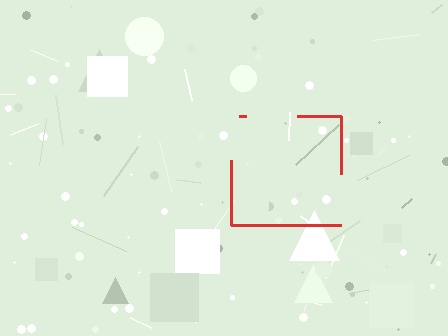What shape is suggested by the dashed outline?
The dashed outline suggests a square.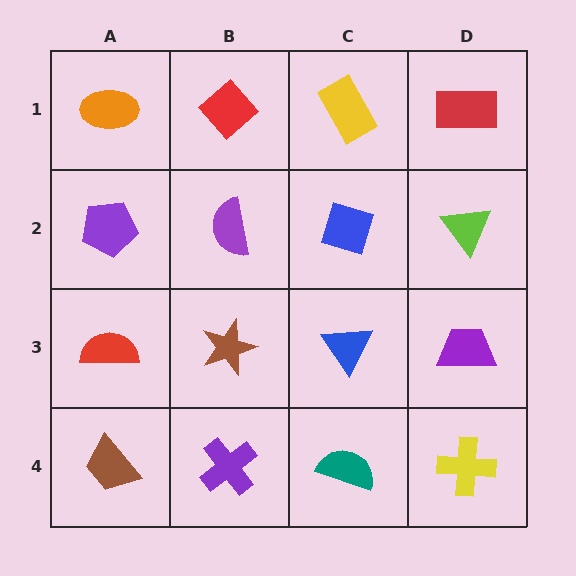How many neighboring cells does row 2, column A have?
3.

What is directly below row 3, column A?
A brown trapezoid.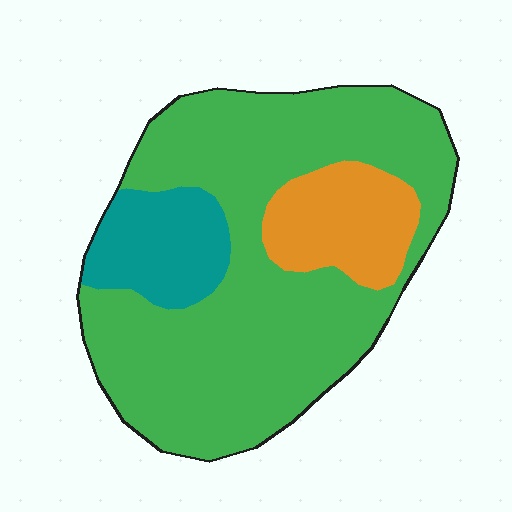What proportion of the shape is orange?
Orange covers about 15% of the shape.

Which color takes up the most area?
Green, at roughly 70%.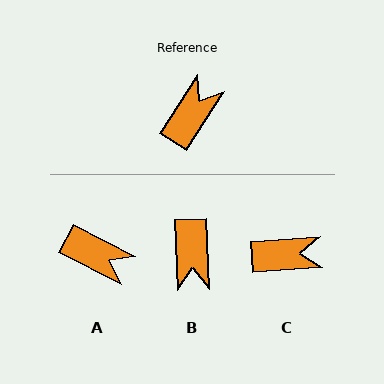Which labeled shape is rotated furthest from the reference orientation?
B, about 145 degrees away.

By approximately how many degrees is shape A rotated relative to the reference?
Approximately 85 degrees clockwise.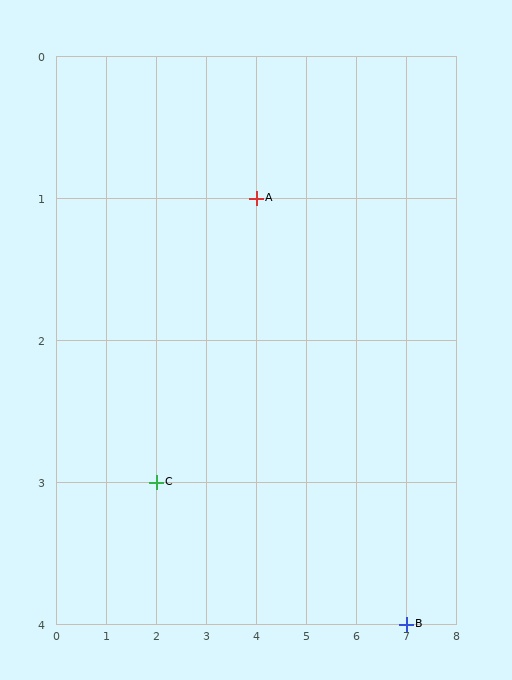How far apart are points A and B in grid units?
Points A and B are 3 columns and 3 rows apart (about 4.2 grid units diagonally).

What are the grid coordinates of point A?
Point A is at grid coordinates (4, 1).